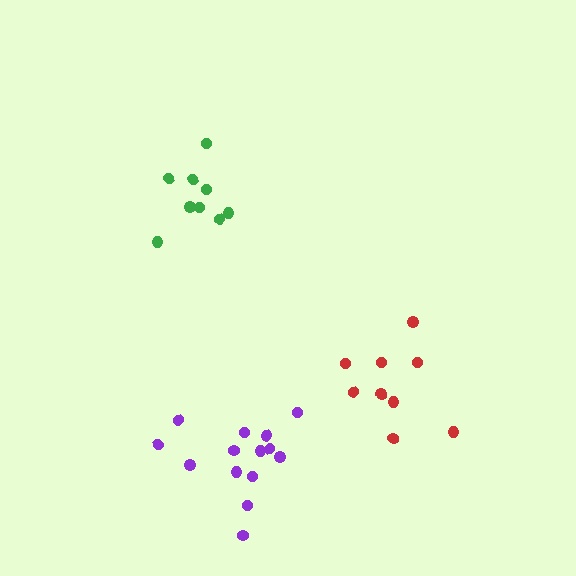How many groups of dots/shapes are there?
There are 3 groups.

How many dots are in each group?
Group 1: 9 dots, Group 2: 14 dots, Group 3: 9 dots (32 total).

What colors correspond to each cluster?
The clusters are colored: green, purple, red.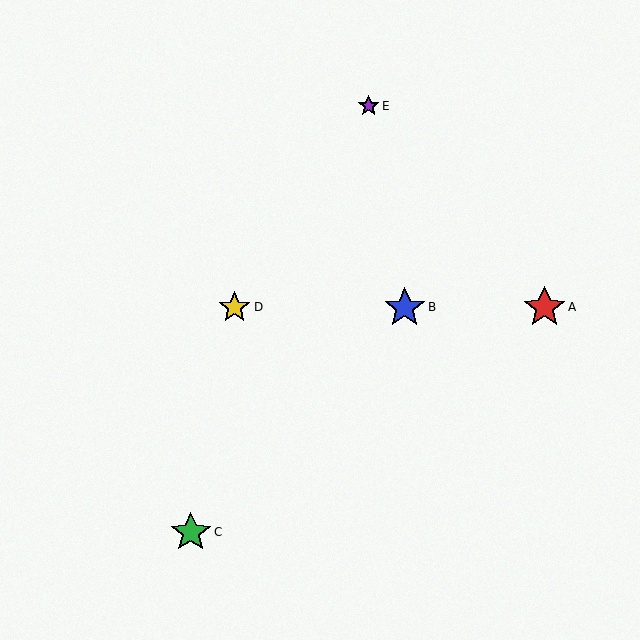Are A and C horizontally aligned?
No, A is at y≈307 and C is at y≈532.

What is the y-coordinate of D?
Object D is at y≈307.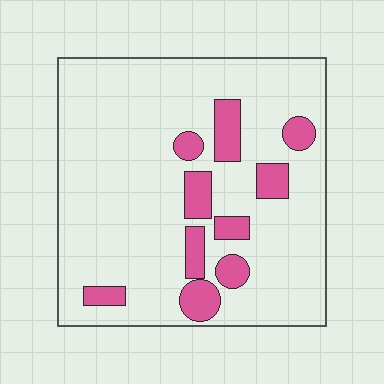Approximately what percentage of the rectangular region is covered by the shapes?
Approximately 15%.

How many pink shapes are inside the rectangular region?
10.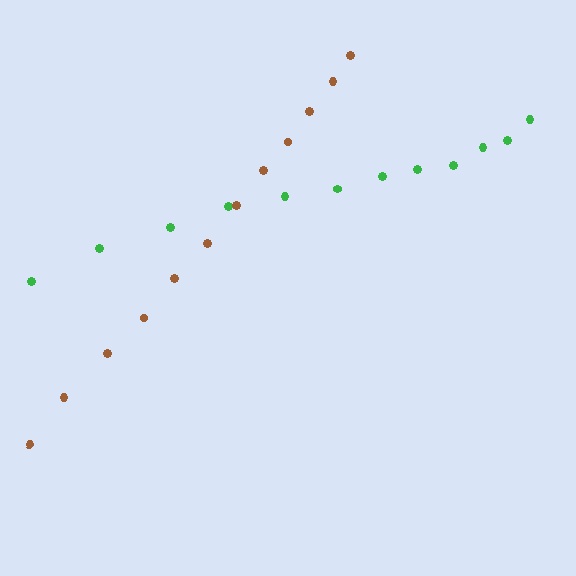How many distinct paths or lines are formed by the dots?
There are 2 distinct paths.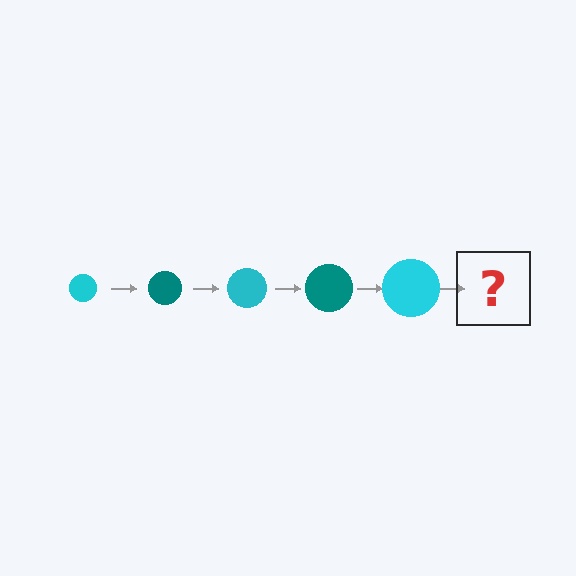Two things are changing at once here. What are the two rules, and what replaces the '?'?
The two rules are that the circle grows larger each step and the color cycles through cyan and teal. The '?' should be a teal circle, larger than the previous one.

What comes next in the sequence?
The next element should be a teal circle, larger than the previous one.